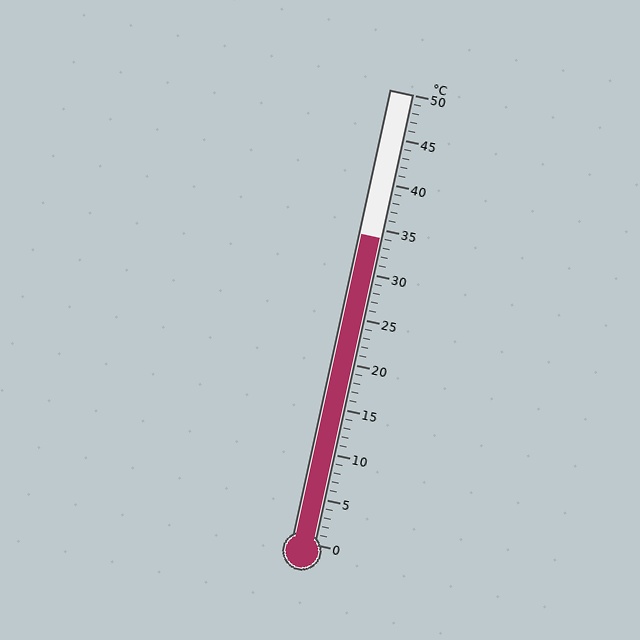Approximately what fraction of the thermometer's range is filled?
The thermometer is filled to approximately 70% of its range.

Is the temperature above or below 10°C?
The temperature is above 10°C.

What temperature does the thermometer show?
The thermometer shows approximately 34°C.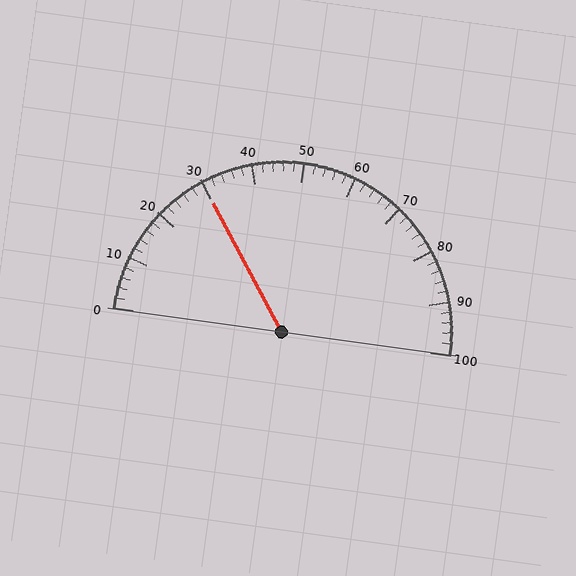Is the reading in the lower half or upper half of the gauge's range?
The reading is in the lower half of the range (0 to 100).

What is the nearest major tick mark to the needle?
The nearest major tick mark is 30.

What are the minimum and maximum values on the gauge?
The gauge ranges from 0 to 100.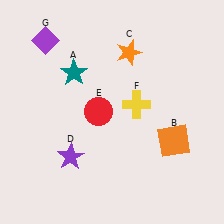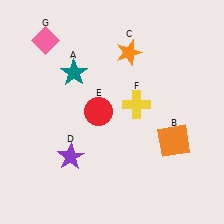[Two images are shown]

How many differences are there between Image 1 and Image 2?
There is 1 difference between the two images.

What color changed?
The diamond (G) changed from purple in Image 1 to pink in Image 2.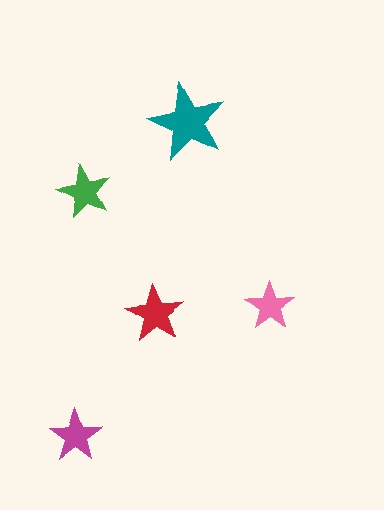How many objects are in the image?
There are 5 objects in the image.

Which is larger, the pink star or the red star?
The red one.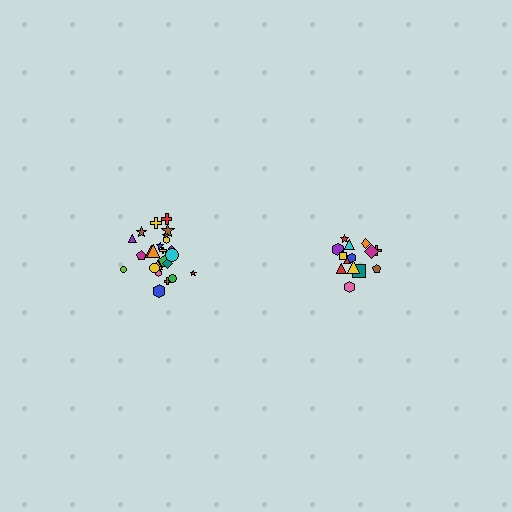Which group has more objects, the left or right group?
The left group.